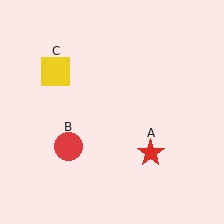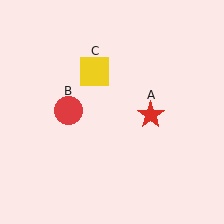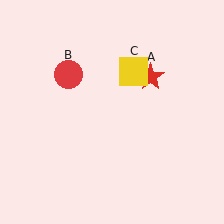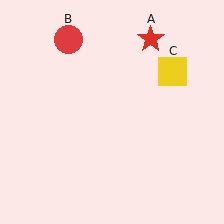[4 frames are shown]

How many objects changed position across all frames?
3 objects changed position: red star (object A), red circle (object B), yellow square (object C).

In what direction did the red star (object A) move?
The red star (object A) moved up.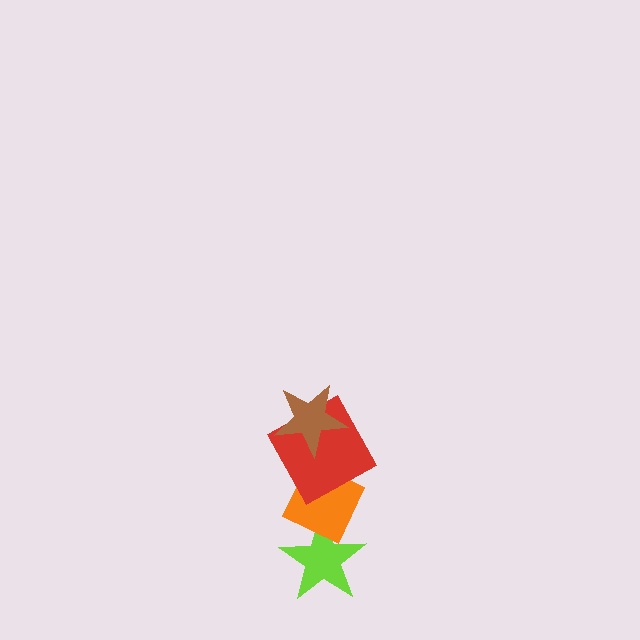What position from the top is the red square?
The red square is 2nd from the top.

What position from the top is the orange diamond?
The orange diamond is 3rd from the top.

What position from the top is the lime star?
The lime star is 4th from the top.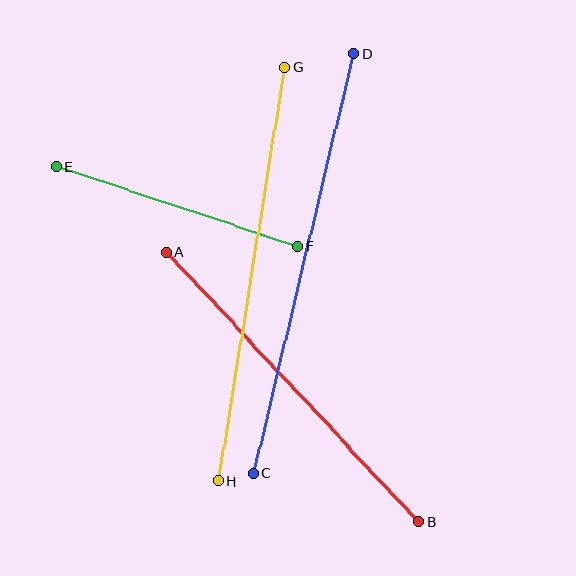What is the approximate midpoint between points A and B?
The midpoint is at approximately (293, 387) pixels.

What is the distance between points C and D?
The distance is approximately 432 pixels.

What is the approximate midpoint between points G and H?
The midpoint is at approximately (252, 274) pixels.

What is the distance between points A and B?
The distance is approximately 370 pixels.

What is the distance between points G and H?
The distance is approximately 419 pixels.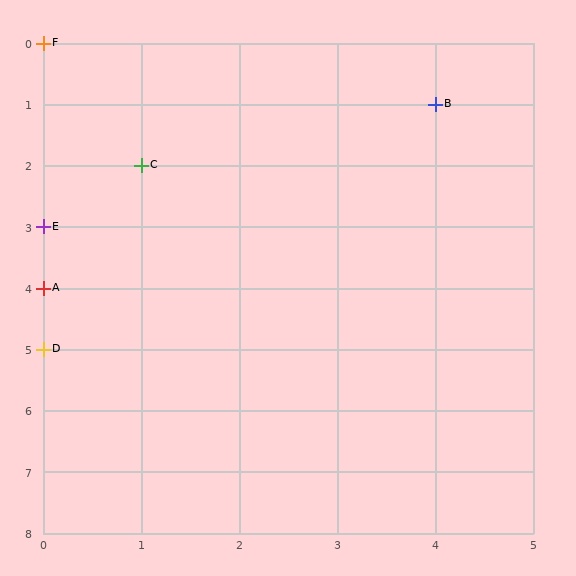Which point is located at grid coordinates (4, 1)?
Point B is at (4, 1).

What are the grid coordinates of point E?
Point E is at grid coordinates (0, 3).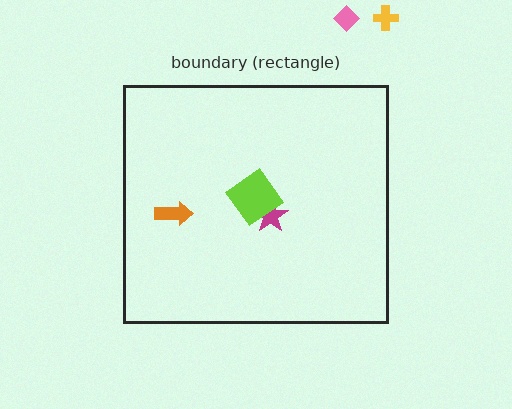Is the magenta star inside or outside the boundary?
Inside.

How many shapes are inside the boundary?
3 inside, 2 outside.